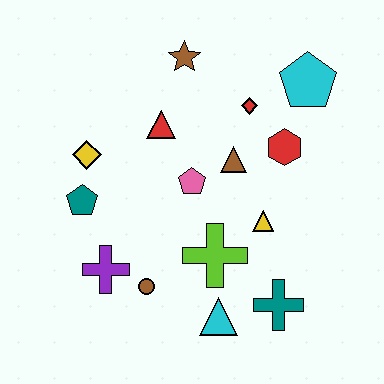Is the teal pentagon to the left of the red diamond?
Yes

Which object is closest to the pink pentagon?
The brown triangle is closest to the pink pentagon.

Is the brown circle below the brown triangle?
Yes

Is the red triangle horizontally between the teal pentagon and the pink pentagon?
Yes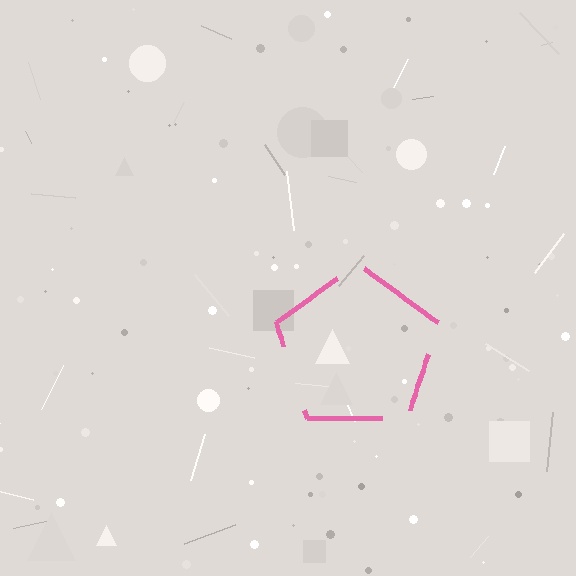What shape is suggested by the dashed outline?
The dashed outline suggests a pentagon.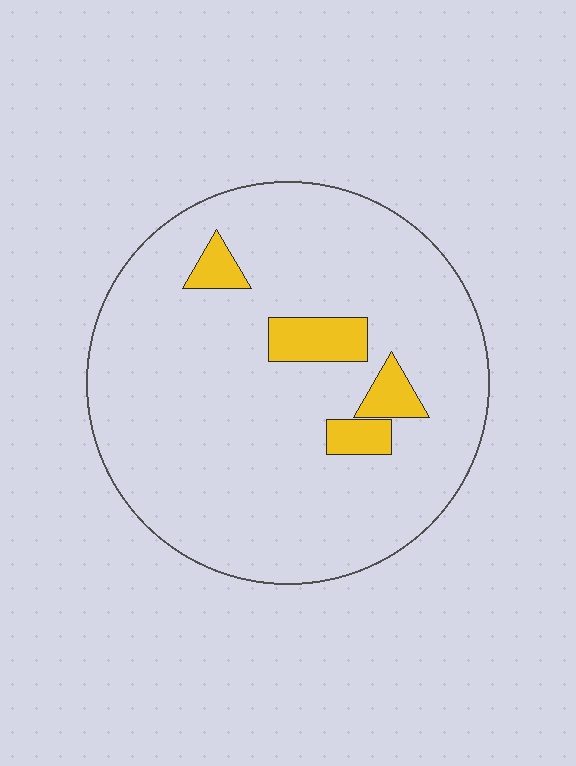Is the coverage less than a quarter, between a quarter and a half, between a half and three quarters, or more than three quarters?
Less than a quarter.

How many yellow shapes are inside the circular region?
4.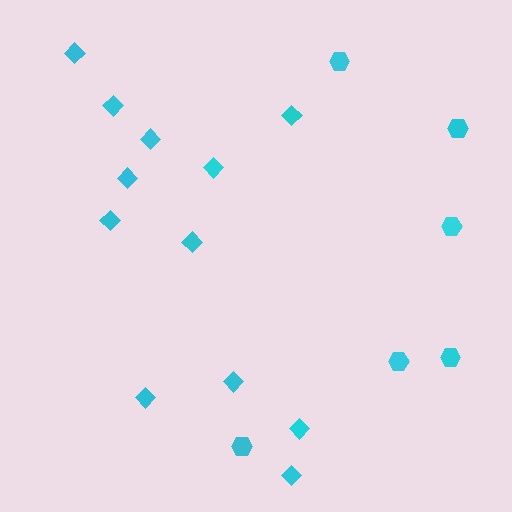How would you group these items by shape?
There are 2 groups: one group of hexagons (6) and one group of diamonds (12).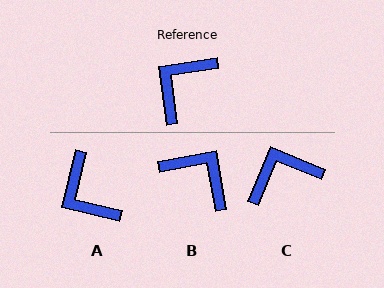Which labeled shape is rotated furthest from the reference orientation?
B, about 88 degrees away.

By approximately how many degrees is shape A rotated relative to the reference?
Approximately 69 degrees counter-clockwise.